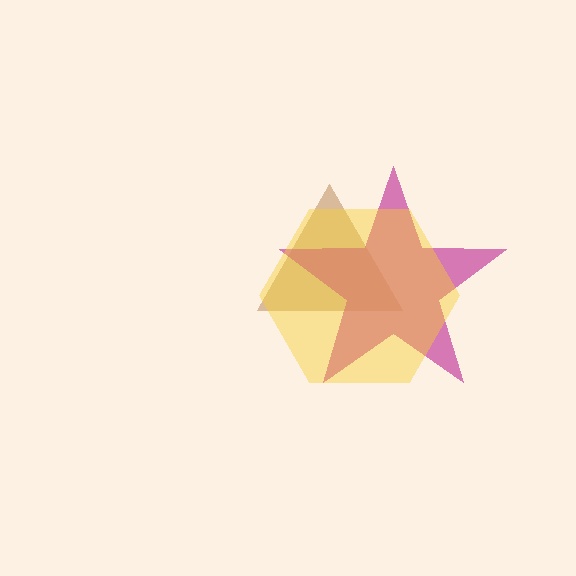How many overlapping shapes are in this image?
There are 3 overlapping shapes in the image.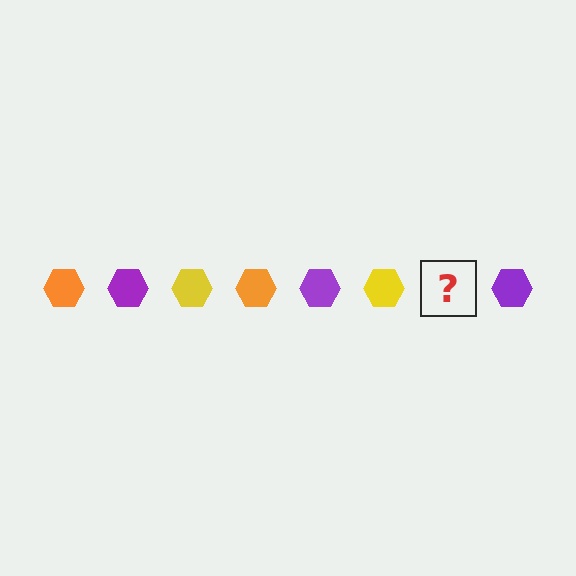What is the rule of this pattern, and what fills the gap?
The rule is that the pattern cycles through orange, purple, yellow hexagons. The gap should be filled with an orange hexagon.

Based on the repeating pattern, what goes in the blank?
The blank should be an orange hexagon.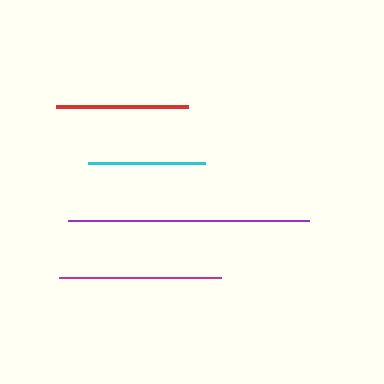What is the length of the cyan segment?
The cyan segment is approximately 118 pixels long.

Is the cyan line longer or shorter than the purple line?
The purple line is longer than the cyan line.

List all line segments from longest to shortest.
From longest to shortest: purple, magenta, red, cyan.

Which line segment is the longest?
The purple line is the longest at approximately 241 pixels.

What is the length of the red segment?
The red segment is approximately 132 pixels long.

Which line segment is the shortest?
The cyan line is the shortest at approximately 118 pixels.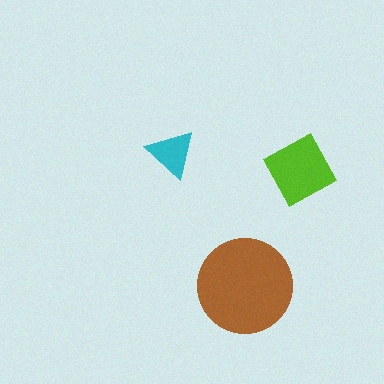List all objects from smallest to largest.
The cyan triangle, the lime square, the brown circle.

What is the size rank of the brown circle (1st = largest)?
1st.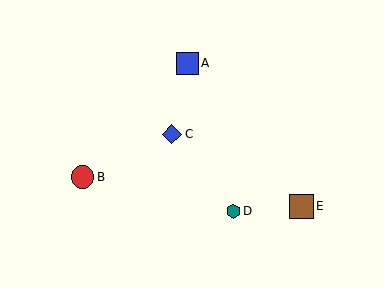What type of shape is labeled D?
Shape D is a teal hexagon.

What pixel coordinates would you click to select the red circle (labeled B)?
Click at (83, 177) to select the red circle B.